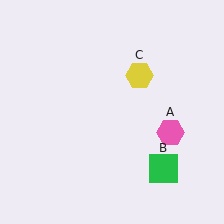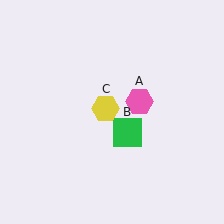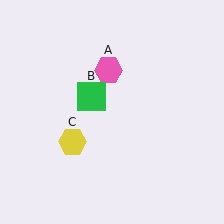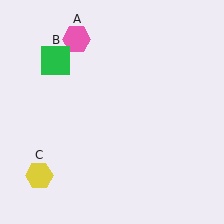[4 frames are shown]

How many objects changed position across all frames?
3 objects changed position: pink hexagon (object A), green square (object B), yellow hexagon (object C).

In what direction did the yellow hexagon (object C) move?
The yellow hexagon (object C) moved down and to the left.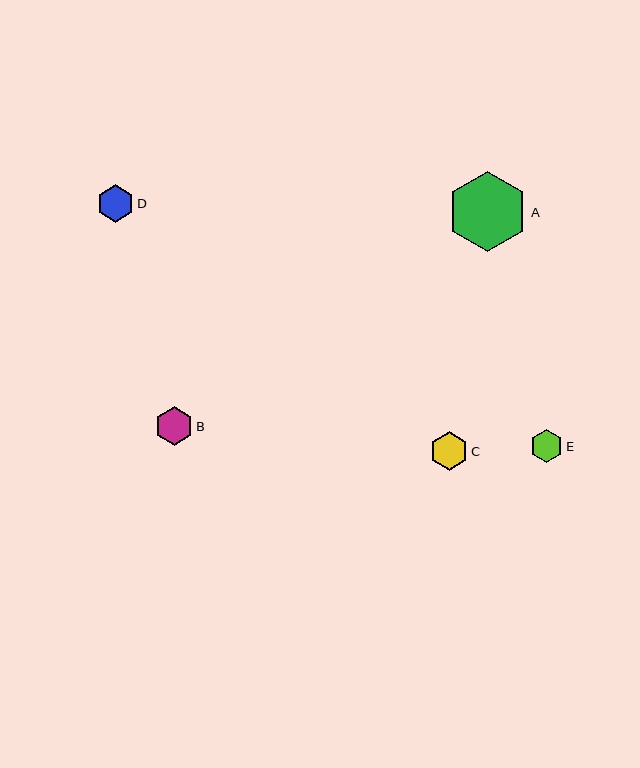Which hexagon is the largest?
Hexagon A is the largest with a size of approximately 80 pixels.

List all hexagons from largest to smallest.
From largest to smallest: A, C, B, D, E.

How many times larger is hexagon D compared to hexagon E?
Hexagon D is approximately 1.2 times the size of hexagon E.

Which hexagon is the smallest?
Hexagon E is the smallest with a size of approximately 32 pixels.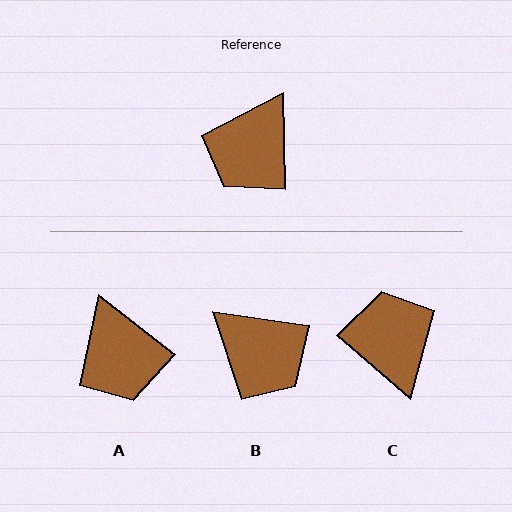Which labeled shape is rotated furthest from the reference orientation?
C, about 133 degrees away.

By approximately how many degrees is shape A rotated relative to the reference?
Approximately 50 degrees counter-clockwise.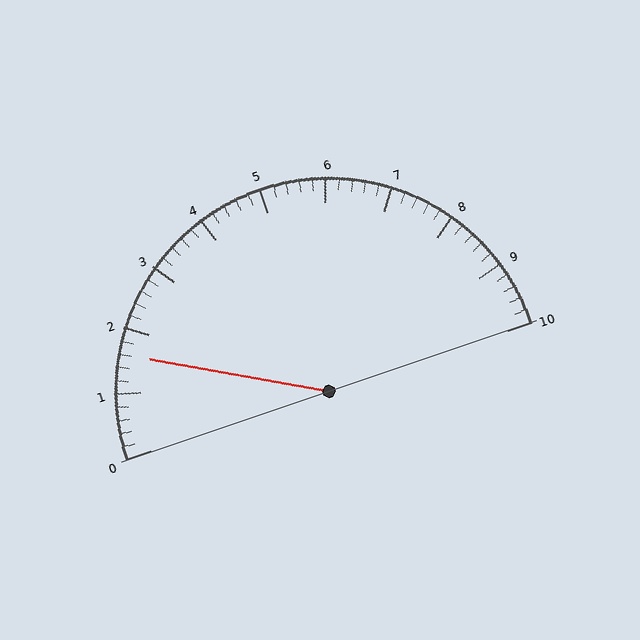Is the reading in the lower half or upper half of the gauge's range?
The reading is in the lower half of the range (0 to 10).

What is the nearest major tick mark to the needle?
The nearest major tick mark is 2.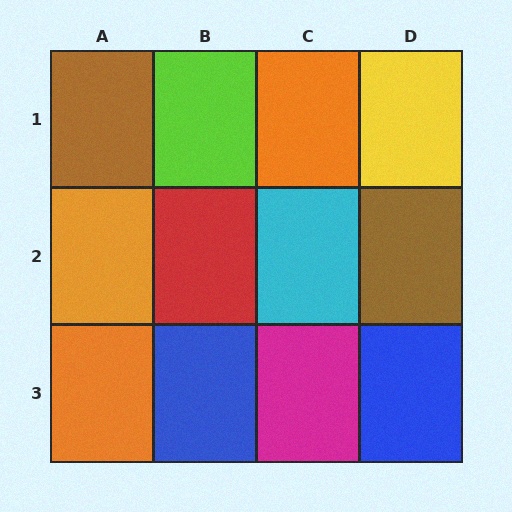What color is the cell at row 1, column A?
Brown.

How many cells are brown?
2 cells are brown.